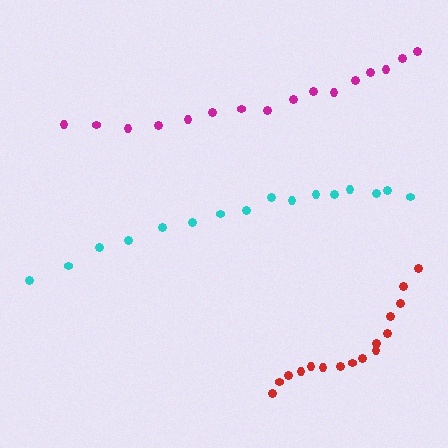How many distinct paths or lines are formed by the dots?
There are 3 distinct paths.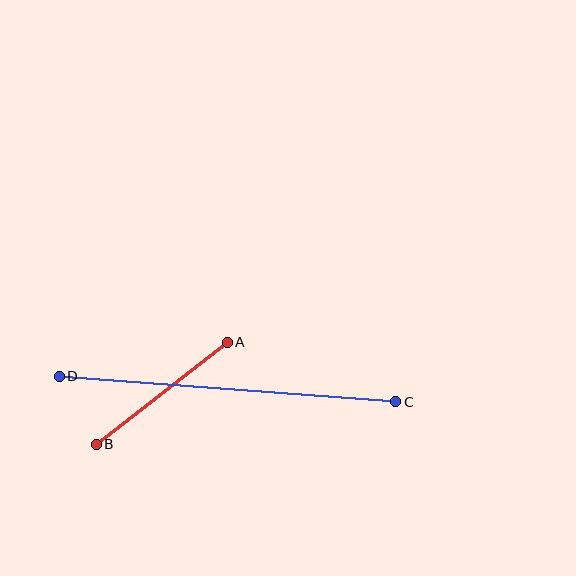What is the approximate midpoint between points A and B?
The midpoint is at approximately (162, 393) pixels.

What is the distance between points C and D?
The distance is approximately 337 pixels.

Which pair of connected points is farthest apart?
Points C and D are farthest apart.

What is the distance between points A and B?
The distance is approximately 166 pixels.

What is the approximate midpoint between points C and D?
The midpoint is at approximately (228, 389) pixels.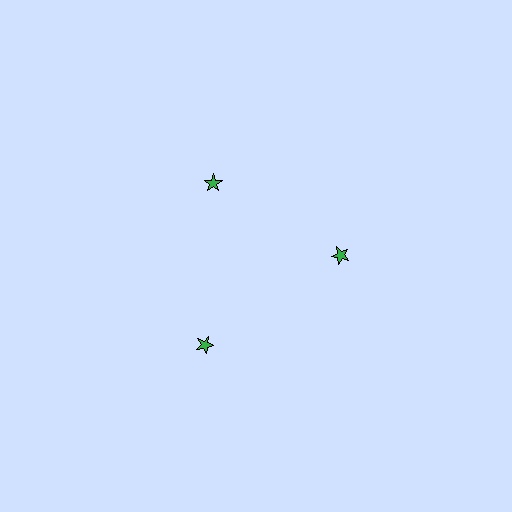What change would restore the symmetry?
The symmetry would be restored by moving it inward, back onto the ring so that all 3 stars sit at equal angles and equal distance from the center.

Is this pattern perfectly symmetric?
No. The 3 green stars are arranged in a ring, but one element near the 7 o'clock position is pushed outward from the center, breaking the 3-fold rotational symmetry.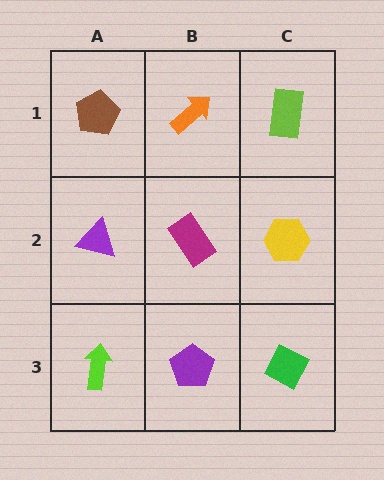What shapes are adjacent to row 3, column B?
A magenta rectangle (row 2, column B), a lime arrow (row 3, column A), a green diamond (row 3, column C).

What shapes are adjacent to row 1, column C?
A yellow hexagon (row 2, column C), an orange arrow (row 1, column B).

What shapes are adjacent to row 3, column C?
A yellow hexagon (row 2, column C), a purple pentagon (row 3, column B).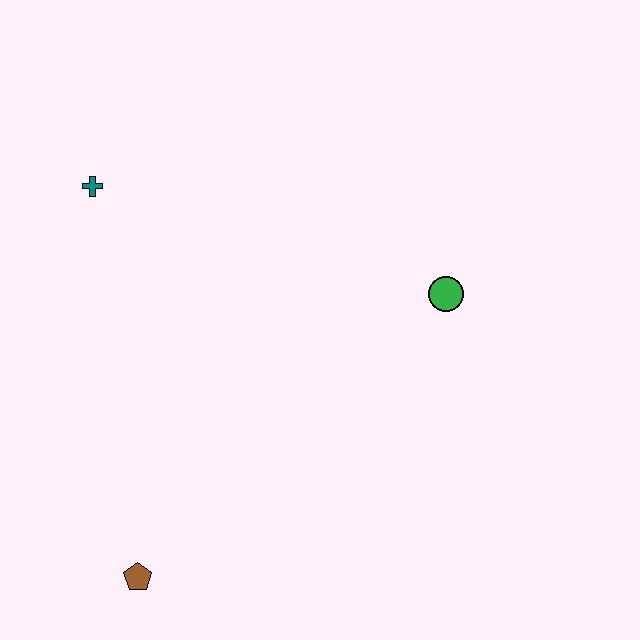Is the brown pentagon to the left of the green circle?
Yes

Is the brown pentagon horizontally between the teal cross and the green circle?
Yes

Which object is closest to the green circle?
The teal cross is closest to the green circle.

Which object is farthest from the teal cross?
The brown pentagon is farthest from the teal cross.